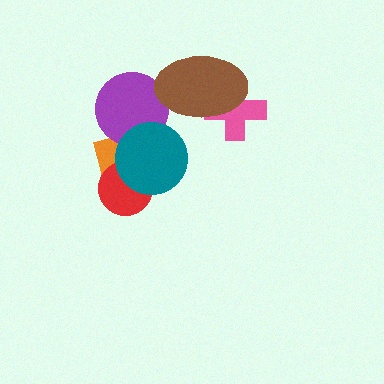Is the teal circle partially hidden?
No, no other shape covers it.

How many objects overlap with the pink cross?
1 object overlaps with the pink cross.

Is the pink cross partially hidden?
Yes, it is partially covered by another shape.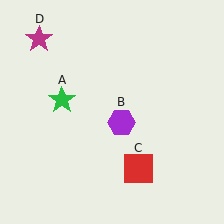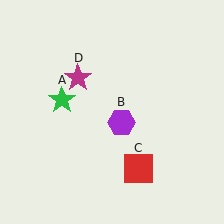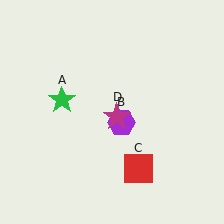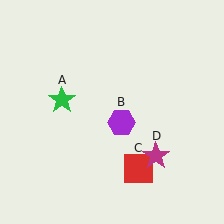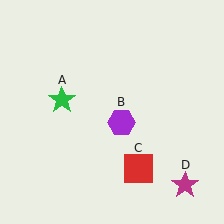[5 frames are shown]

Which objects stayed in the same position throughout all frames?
Green star (object A) and purple hexagon (object B) and red square (object C) remained stationary.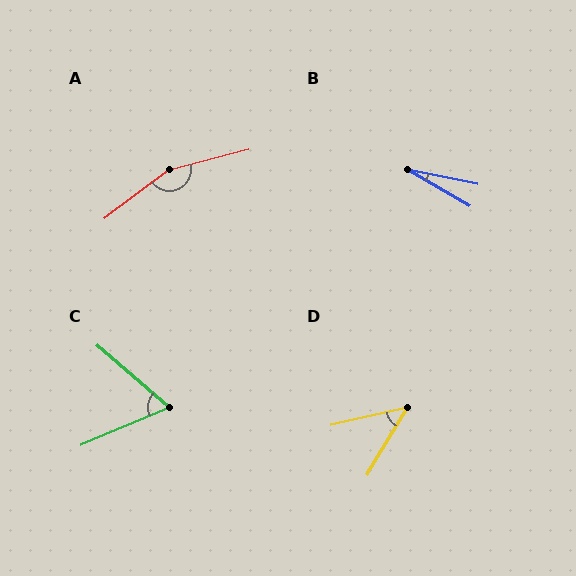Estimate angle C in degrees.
Approximately 64 degrees.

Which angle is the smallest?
B, at approximately 19 degrees.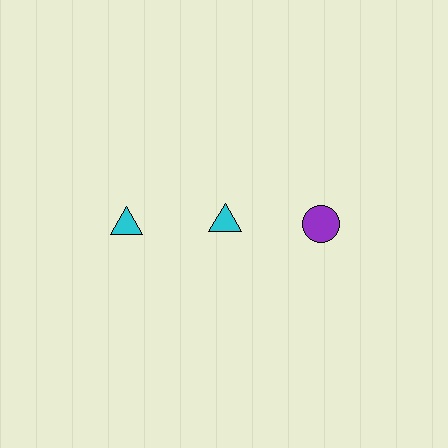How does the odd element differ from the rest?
It differs in both color (purple instead of cyan) and shape (circle instead of triangle).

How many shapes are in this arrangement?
There are 3 shapes arranged in a grid pattern.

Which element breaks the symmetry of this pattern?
The purple circle in the top row, center column breaks the symmetry. All other shapes are cyan triangles.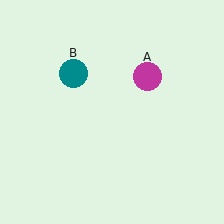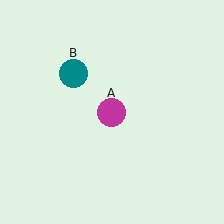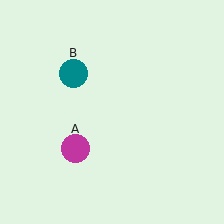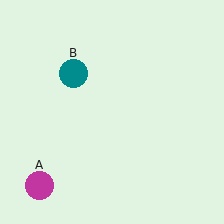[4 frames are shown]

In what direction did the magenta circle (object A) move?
The magenta circle (object A) moved down and to the left.